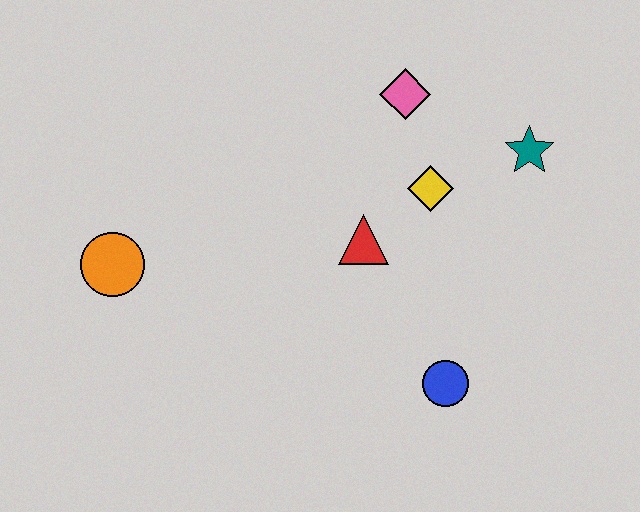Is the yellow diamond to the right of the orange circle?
Yes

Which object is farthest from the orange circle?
The teal star is farthest from the orange circle.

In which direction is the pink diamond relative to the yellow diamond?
The pink diamond is above the yellow diamond.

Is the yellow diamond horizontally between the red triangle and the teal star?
Yes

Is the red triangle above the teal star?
No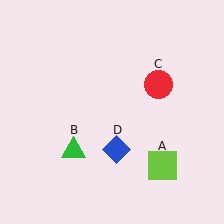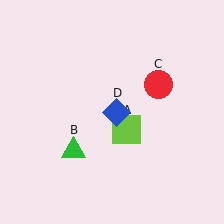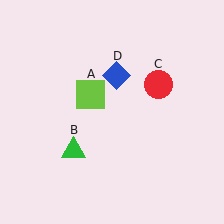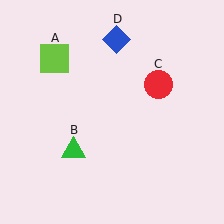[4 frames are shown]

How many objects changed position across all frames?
2 objects changed position: lime square (object A), blue diamond (object D).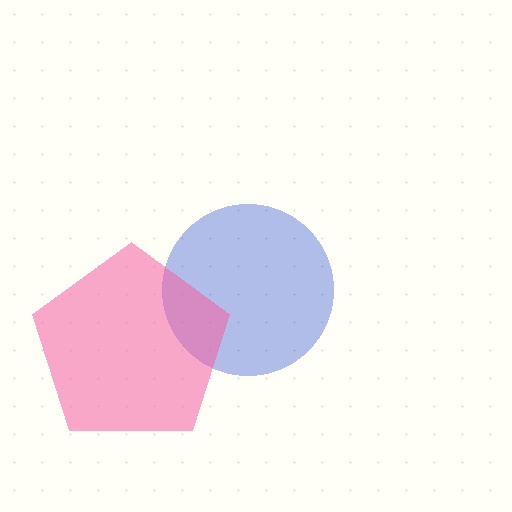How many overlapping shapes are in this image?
There are 2 overlapping shapes in the image.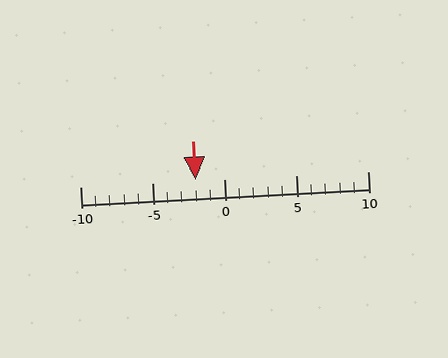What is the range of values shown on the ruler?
The ruler shows values from -10 to 10.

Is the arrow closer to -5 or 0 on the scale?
The arrow is closer to 0.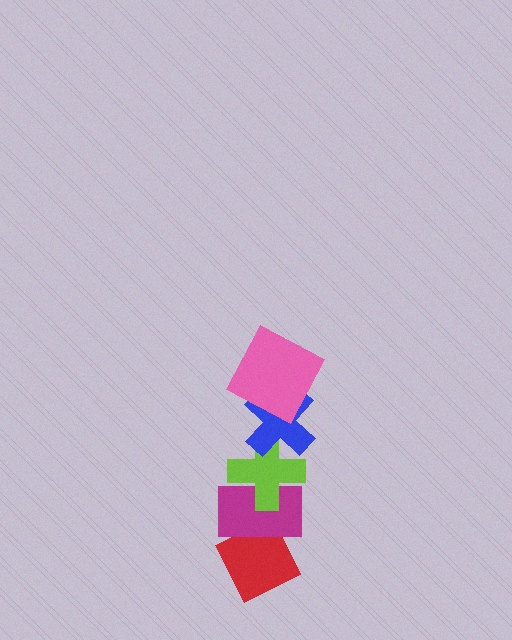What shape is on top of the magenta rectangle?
The lime cross is on top of the magenta rectangle.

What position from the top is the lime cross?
The lime cross is 3rd from the top.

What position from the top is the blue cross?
The blue cross is 2nd from the top.